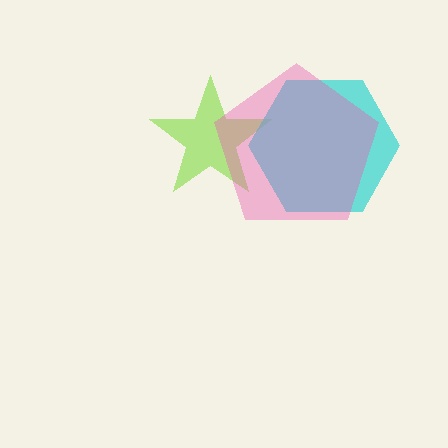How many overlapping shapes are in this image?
There are 3 overlapping shapes in the image.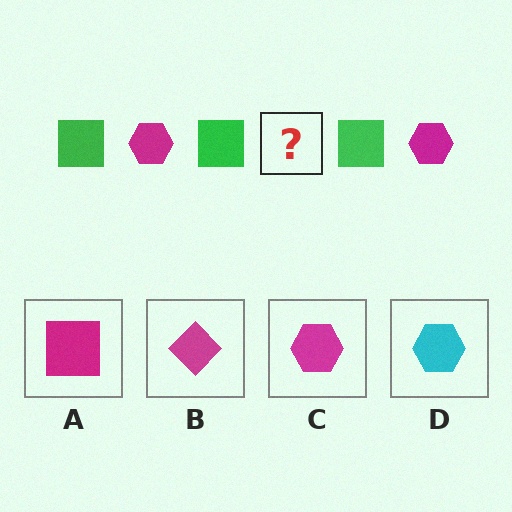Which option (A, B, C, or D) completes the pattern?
C.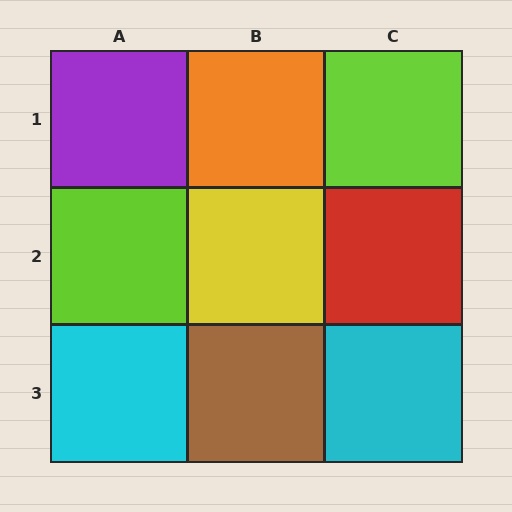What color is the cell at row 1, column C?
Lime.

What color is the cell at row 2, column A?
Lime.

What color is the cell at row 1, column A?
Purple.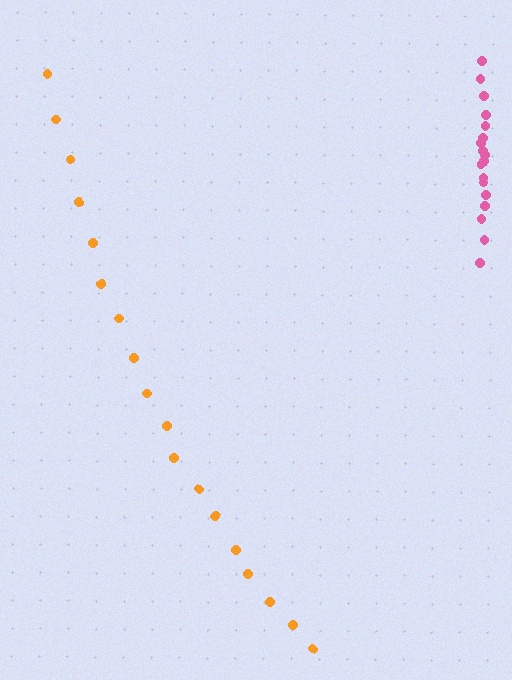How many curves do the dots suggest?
There are 2 distinct paths.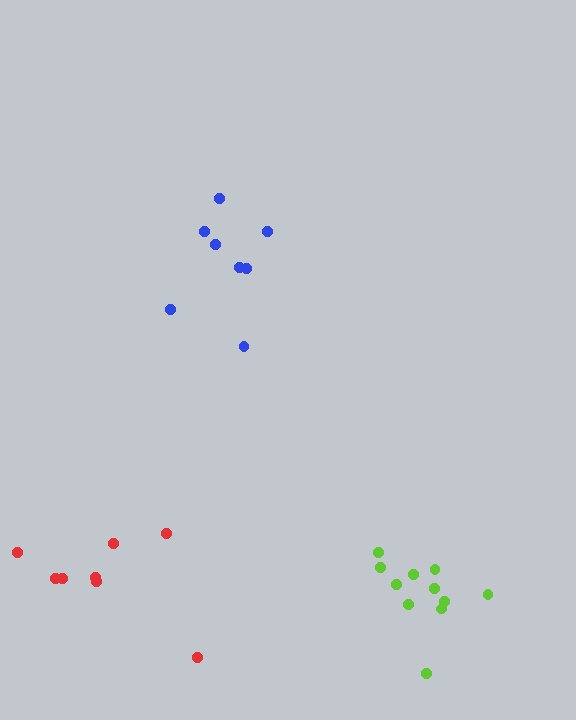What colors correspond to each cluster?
The clusters are colored: red, lime, blue.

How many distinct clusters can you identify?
There are 3 distinct clusters.